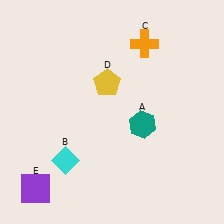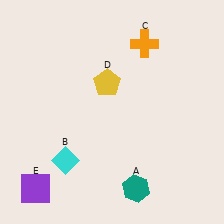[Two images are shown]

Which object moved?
The teal hexagon (A) moved down.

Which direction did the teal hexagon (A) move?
The teal hexagon (A) moved down.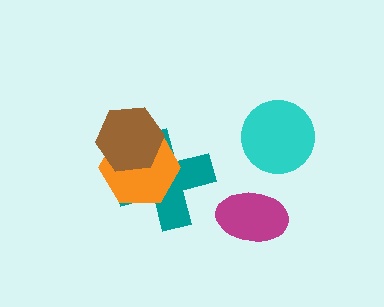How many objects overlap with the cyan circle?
0 objects overlap with the cyan circle.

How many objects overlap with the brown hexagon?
2 objects overlap with the brown hexagon.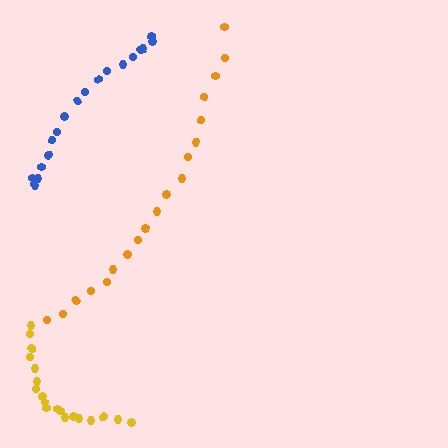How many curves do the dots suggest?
There are 3 distinct paths.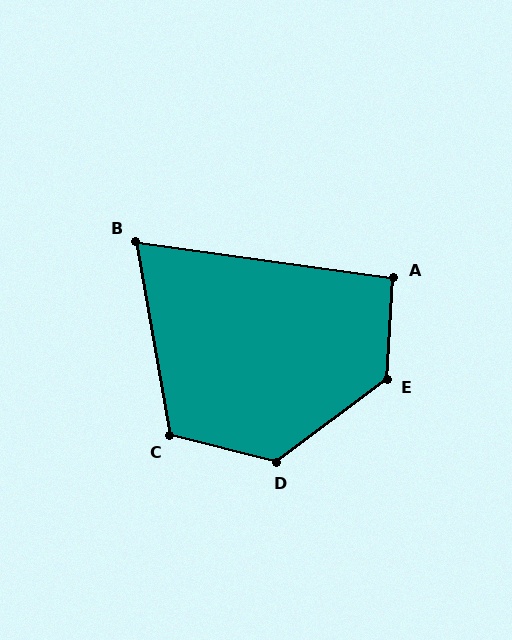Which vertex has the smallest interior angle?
B, at approximately 72 degrees.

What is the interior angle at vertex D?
Approximately 129 degrees (obtuse).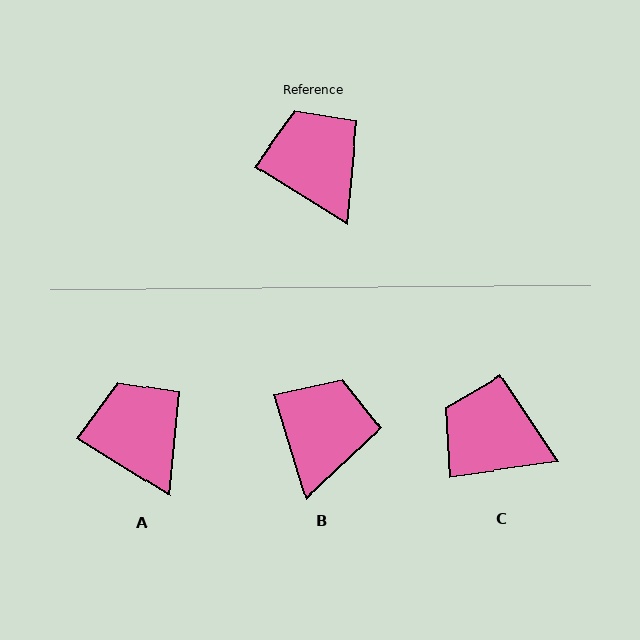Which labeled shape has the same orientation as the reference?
A.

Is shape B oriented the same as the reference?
No, it is off by about 41 degrees.